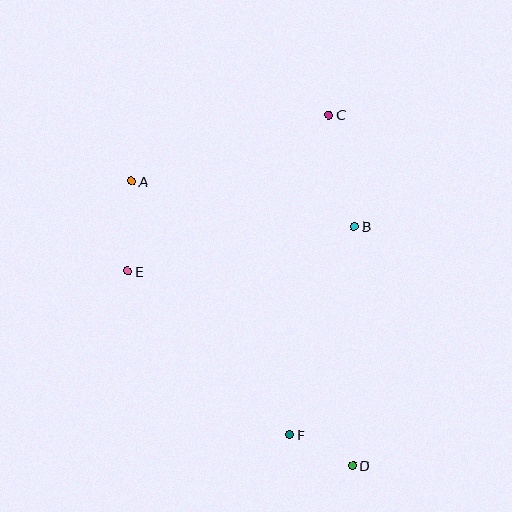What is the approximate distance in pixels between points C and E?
The distance between C and E is approximately 255 pixels.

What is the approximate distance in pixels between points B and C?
The distance between B and C is approximately 114 pixels.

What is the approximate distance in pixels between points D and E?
The distance between D and E is approximately 297 pixels.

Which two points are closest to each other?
Points D and F are closest to each other.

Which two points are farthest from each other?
Points A and D are farthest from each other.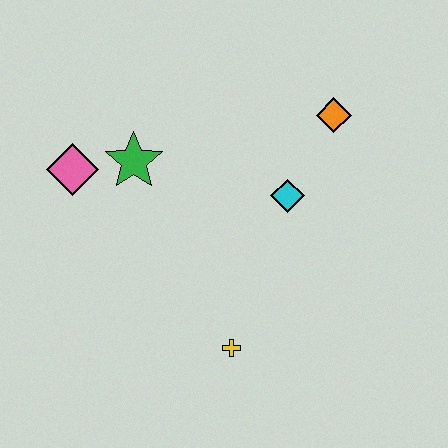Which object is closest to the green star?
The pink diamond is closest to the green star.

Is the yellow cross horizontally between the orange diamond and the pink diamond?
Yes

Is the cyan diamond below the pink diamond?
Yes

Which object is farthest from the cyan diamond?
The pink diamond is farthest from the cyan diamond.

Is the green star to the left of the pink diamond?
No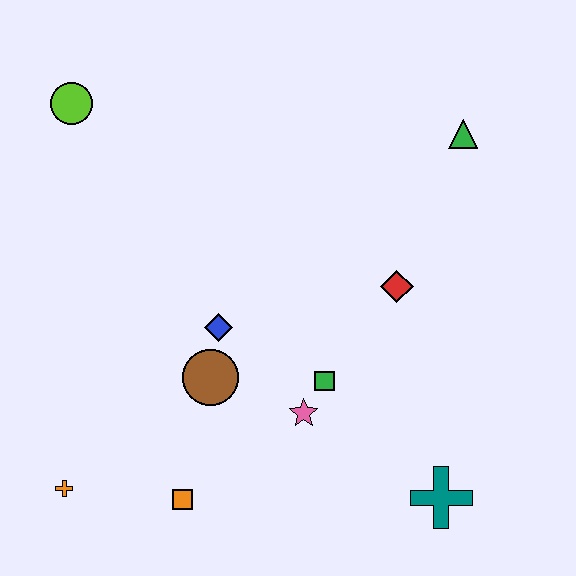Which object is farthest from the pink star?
The lime circle is farthest from the pink star.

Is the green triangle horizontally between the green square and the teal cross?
No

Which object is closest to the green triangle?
The red diamond is closest to the green triangle.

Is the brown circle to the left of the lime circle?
No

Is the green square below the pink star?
No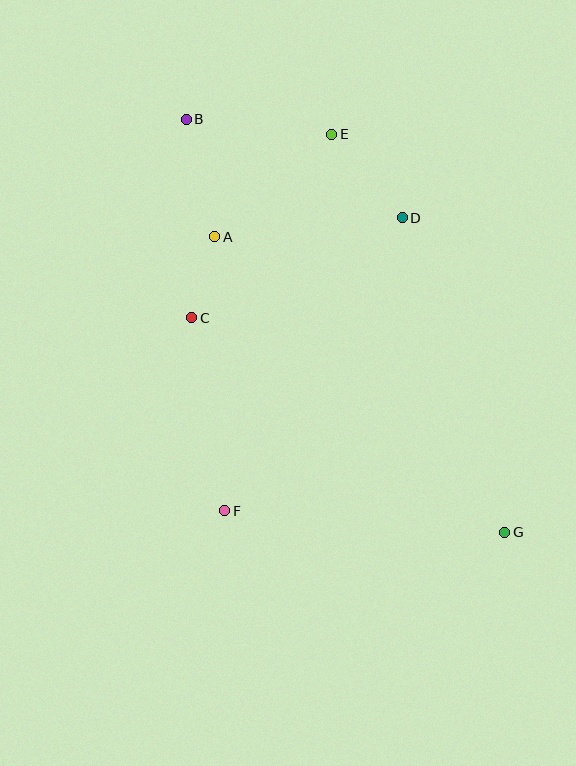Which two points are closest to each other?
Points A and C are closest to each other.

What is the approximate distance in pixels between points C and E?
The distance between C and E is approximately 231 pixels.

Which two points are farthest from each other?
Points B and G are farthest from each other.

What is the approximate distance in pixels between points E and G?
The distance between E and G is approximately 434 pixels.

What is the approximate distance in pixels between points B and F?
The distance between B and F is approximately 394 pixels.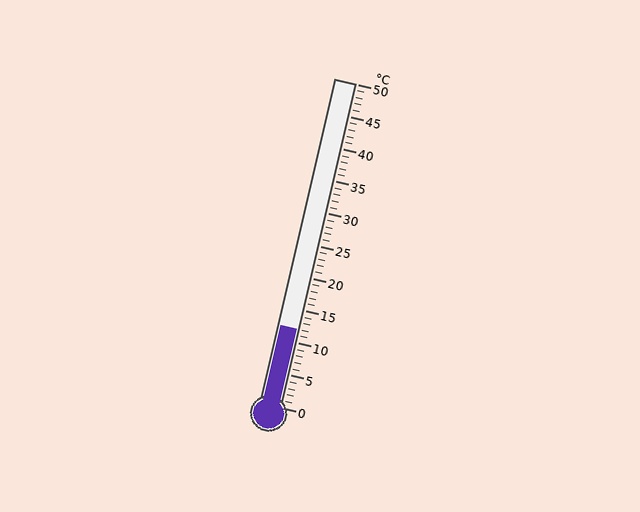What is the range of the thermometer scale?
The thermometer scale ranges from 0°C to 50°C.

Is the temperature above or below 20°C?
The temperature is below 20°C.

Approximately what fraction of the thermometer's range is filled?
The thermometer is filled to approximately 25% of its range.